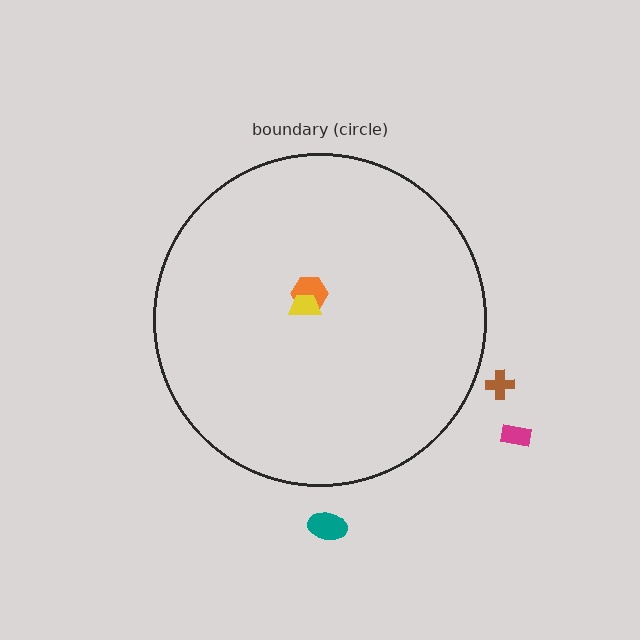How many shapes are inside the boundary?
2 inside, 3 outside.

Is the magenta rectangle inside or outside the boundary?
Outside.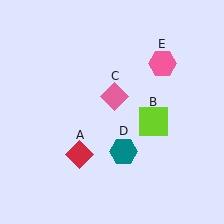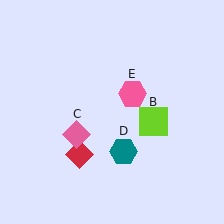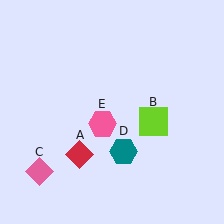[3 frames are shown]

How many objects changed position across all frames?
2 objects changed position: pink diamond (object C), pink hexagon (object E).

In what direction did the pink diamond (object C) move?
The pink diamond (object C) moved down and to the left.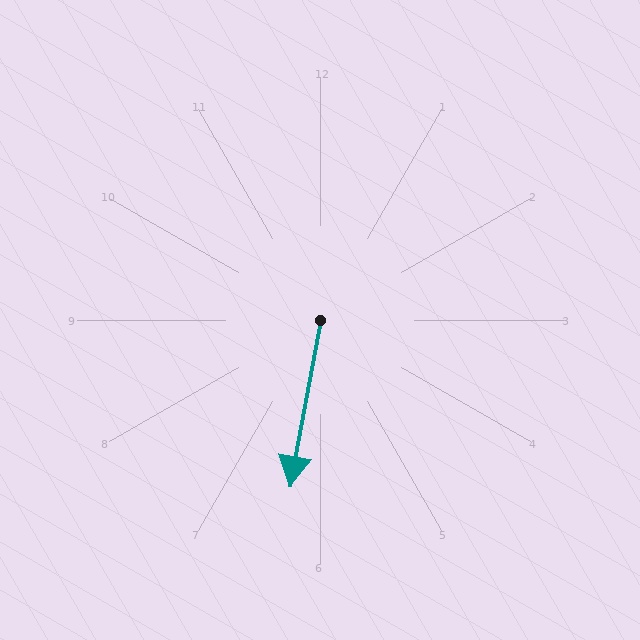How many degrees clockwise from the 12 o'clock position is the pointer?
Approximately 190 degrees.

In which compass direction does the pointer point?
South.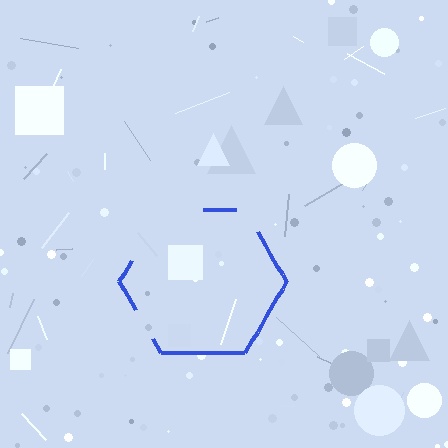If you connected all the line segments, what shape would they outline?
They would outline a hexagon.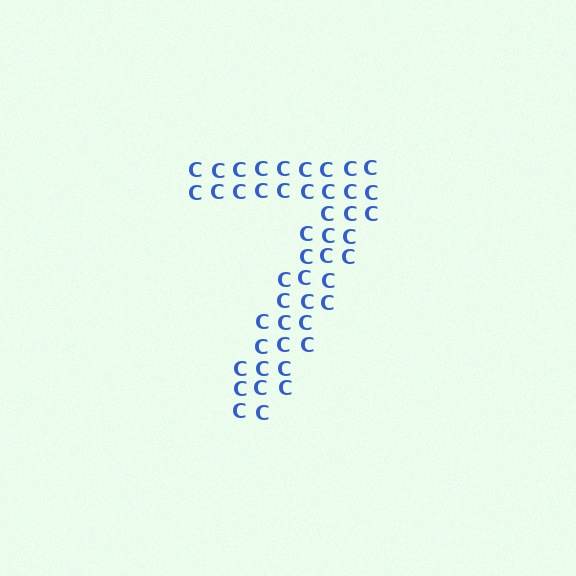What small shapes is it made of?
It is made of small letter C's.